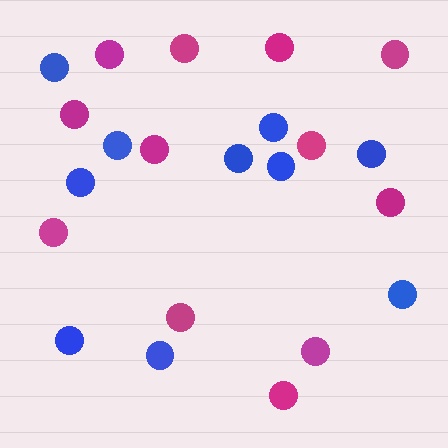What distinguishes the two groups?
There are 2 groups: one group of blue circles (10) and one group of magenta circles (12).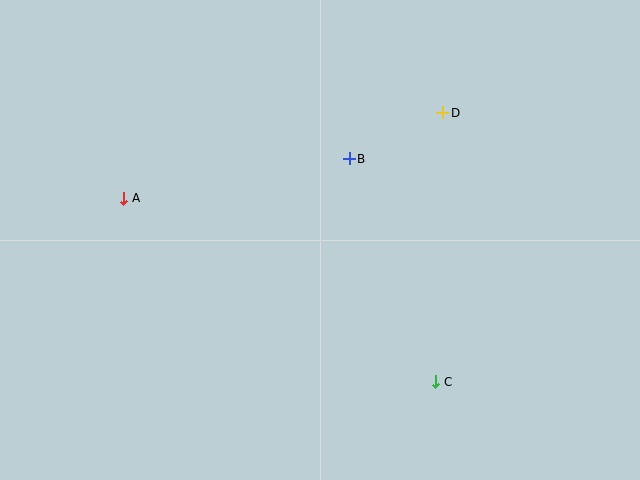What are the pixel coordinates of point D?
Point D is at (443, 113).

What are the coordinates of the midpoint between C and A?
The midpoint between C and A is at (280, 290).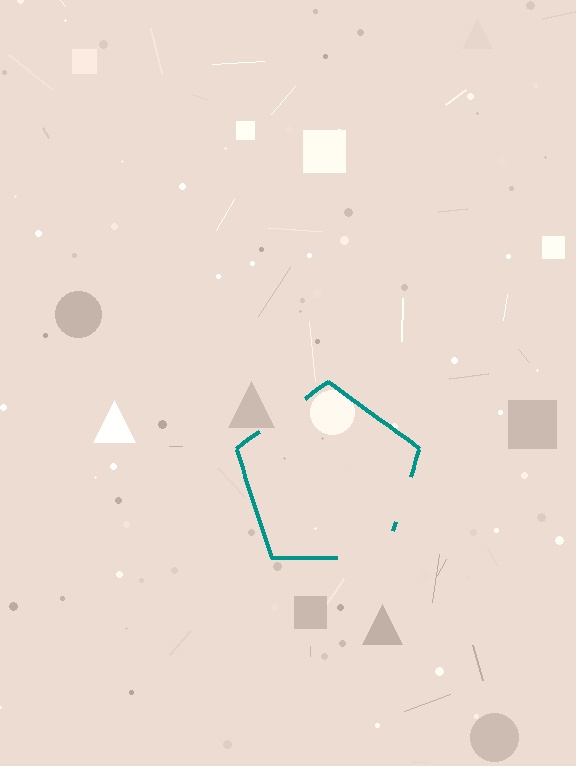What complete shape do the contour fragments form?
The contour fragments form a pentagon.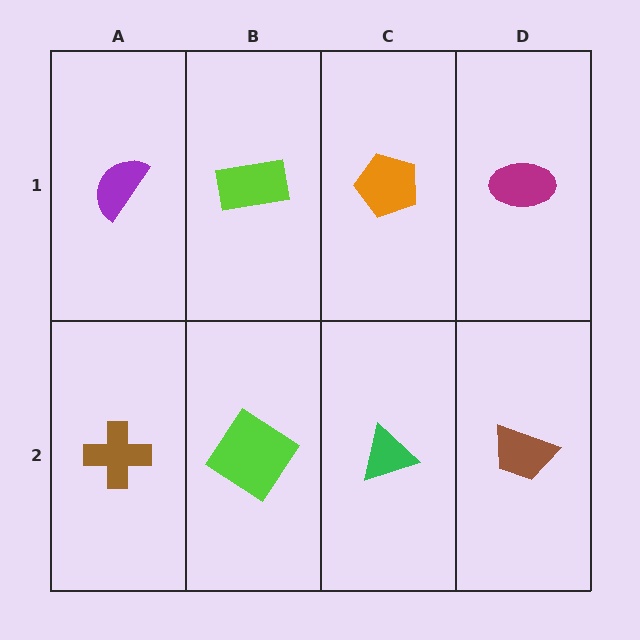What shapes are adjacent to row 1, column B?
A lime diamond (row 2, column B), a purple semicircle (row 1, column A), an orange pentagon (row 1, column C).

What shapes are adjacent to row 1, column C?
A green triangle (row 2, column C), a lime rectangle (row 1, column B), a magenta ellipse (row 1, column D).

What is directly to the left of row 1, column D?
An orange pentagon.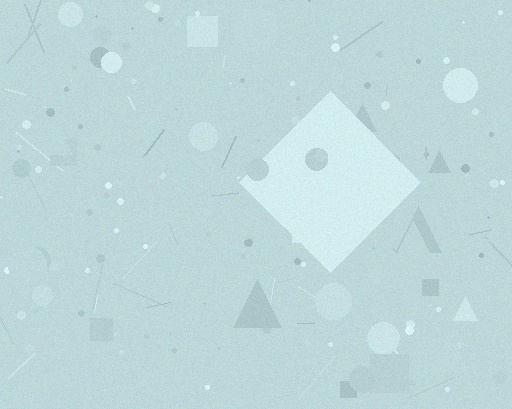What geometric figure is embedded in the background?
A diamond is embedded in the background.